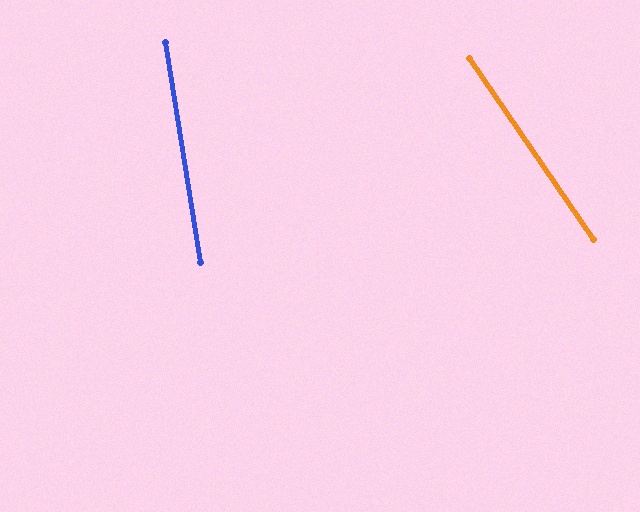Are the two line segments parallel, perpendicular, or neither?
Neither parallel nor perpendicular — they differ by about 25°.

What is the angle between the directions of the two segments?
Approximately 25 degrees.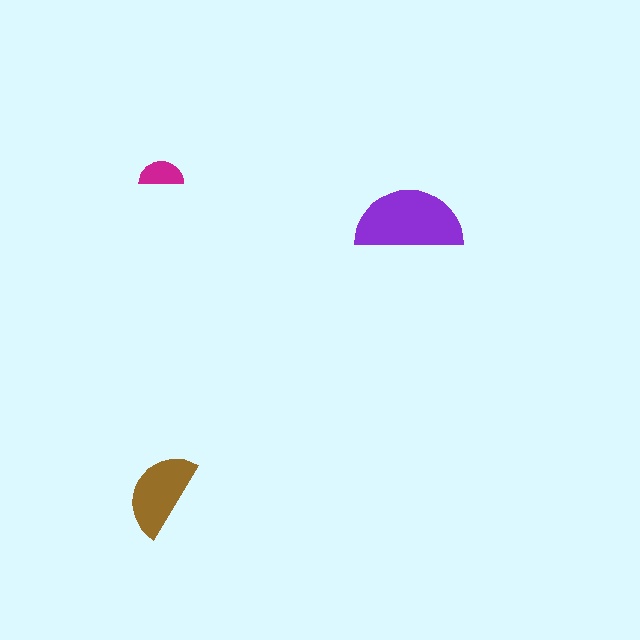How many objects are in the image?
There are 3 objects in the image.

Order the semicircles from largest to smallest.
the purple one, the brown one, the magenta one.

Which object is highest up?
The magenta semicircle is topmost.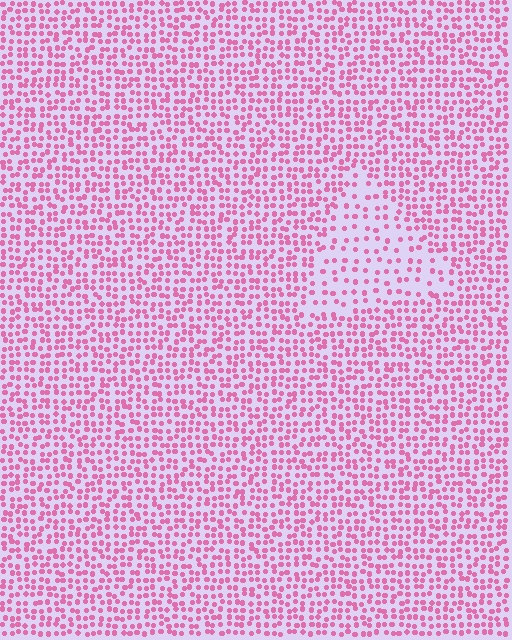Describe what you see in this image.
The image contains small pink elements arranged at two different densities. A triangle-shaped region is visible where the elements are less densely packed than the surrounding area.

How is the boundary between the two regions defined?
The boundary is defined by a change in element density (approximately 2.0x ratio). All elements are the same color, size, and shape.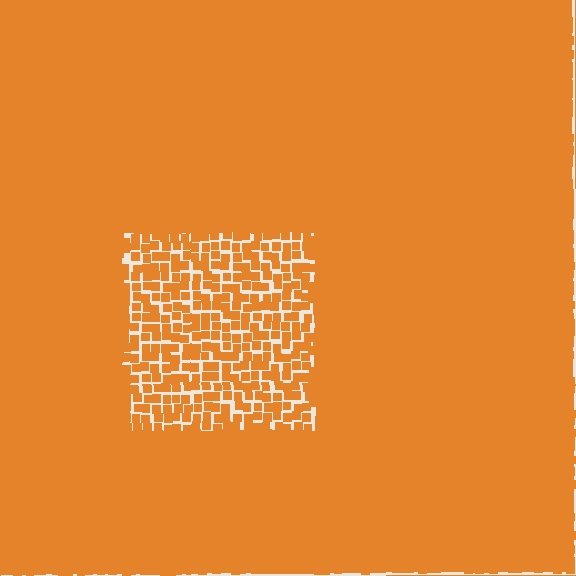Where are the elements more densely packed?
The elements are more densely packed outside the rectangle boundary.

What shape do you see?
I see a rectangle.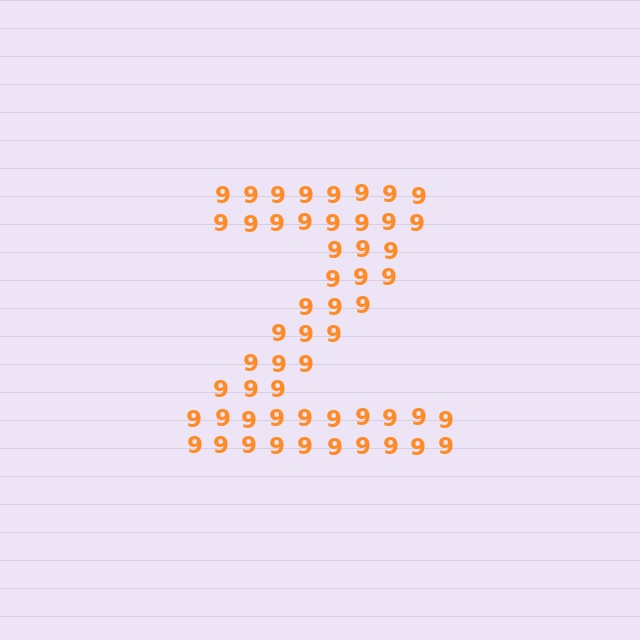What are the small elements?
The small elements are digit 9's.